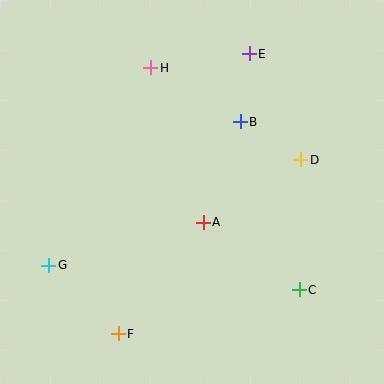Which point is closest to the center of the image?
Point A at (203, 222) is closest to the center.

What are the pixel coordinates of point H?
Point H is at (151, 68).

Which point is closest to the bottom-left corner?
Point G is closest to the bottom-left corner.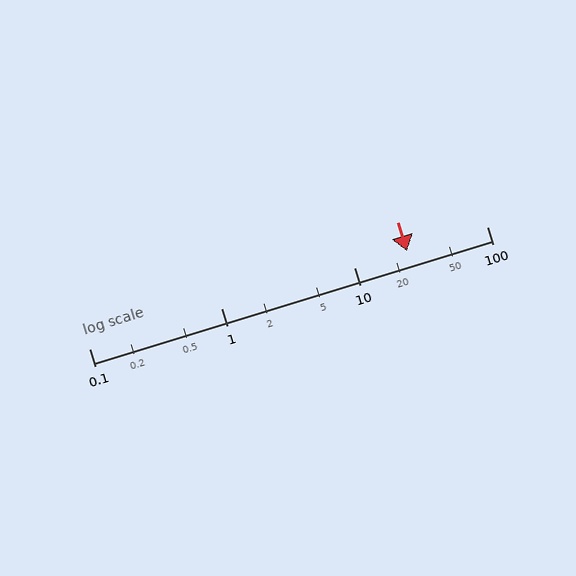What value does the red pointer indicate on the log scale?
The pointer indicates approximately 25.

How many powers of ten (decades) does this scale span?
The scale spans 3 decades, from 0.1 to 100.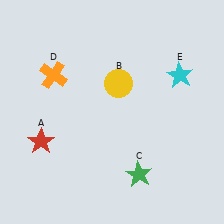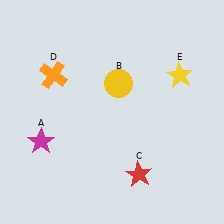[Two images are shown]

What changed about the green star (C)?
In Image 1, C is green. In Image 2, it changed to red.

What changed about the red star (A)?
In Image 1, A is red. In Image 2, it changed to magenta.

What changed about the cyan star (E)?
In Image 1, E is cyan. In Image 2, it changed to yellow.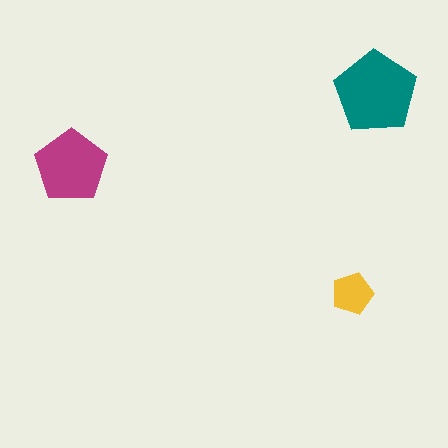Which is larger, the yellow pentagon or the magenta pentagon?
The magenta one.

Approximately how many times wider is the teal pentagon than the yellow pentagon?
About 2 times wider.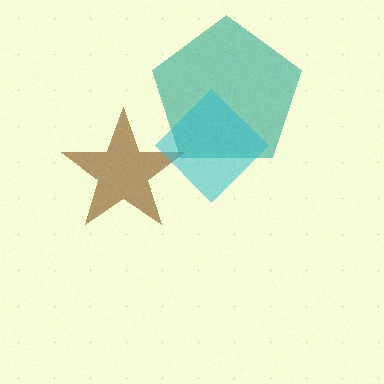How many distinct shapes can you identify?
There are 3 distinct shapes: a brown star, a teal pentagon, a cyan diamond.